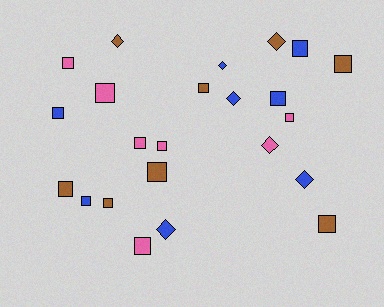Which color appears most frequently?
Brown, with 8 objects.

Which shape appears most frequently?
Square, with 16 objects.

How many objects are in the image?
There are 23 objects.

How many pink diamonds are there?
There is 1 pink diamond.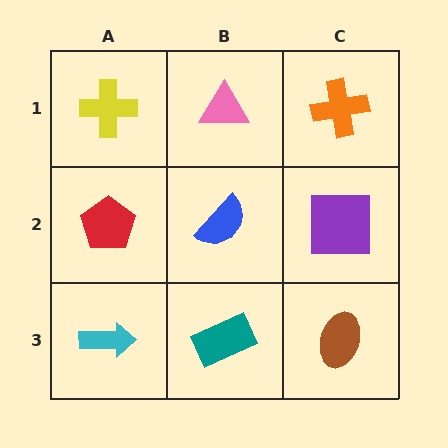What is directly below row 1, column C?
A purple square.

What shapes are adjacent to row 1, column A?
A red pentagon (row 2, column A), a pink triangle (row 1, column B).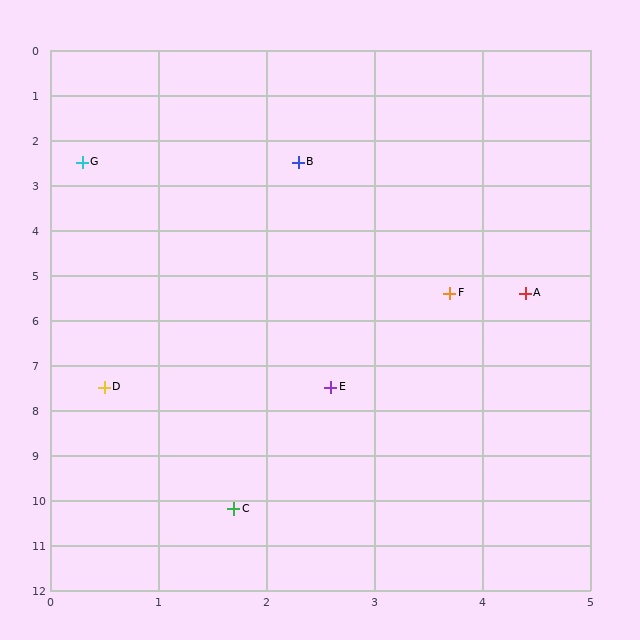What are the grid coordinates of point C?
Point C is at approximately (1.7, 10.2).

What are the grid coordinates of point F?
Point F is at approximately (3.7, 5.4).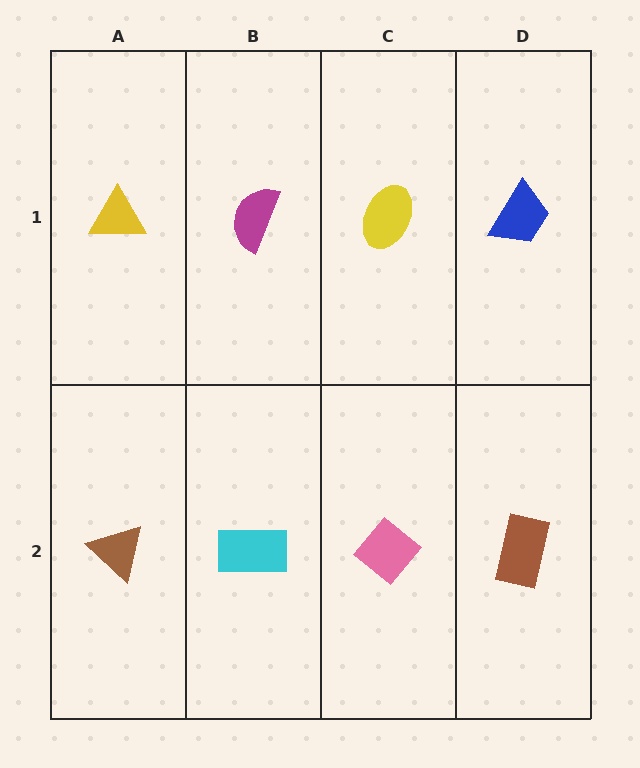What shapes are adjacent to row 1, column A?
A brown triangle (row 2, column A), a magenta semicircle (row 1, column B).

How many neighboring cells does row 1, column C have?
3.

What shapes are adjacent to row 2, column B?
A magenta semicircle (row 1, column B), a brown triangle (row 2, column A), a pink diamond (row 2, column C).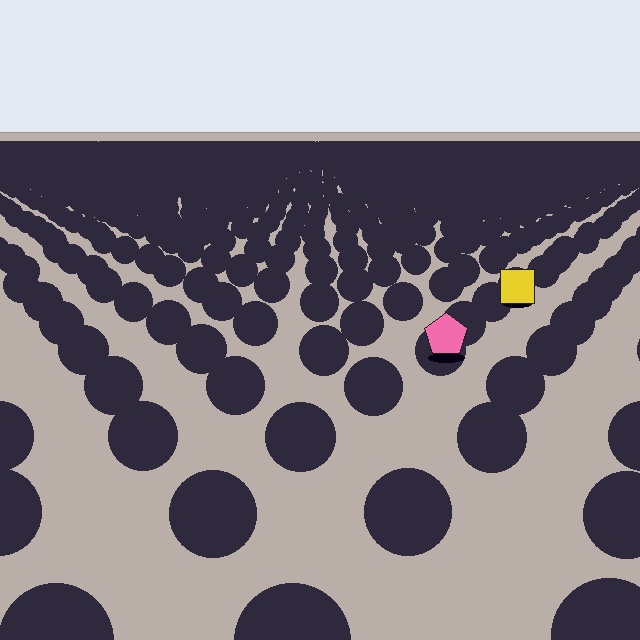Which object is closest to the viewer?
The pink pentagon is closest. The texture marks near it are larger and more spread out.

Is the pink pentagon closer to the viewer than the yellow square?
Yes. The pink pentagon is closer — you can tell from the texture gradient: the ground texture is coarser near it.